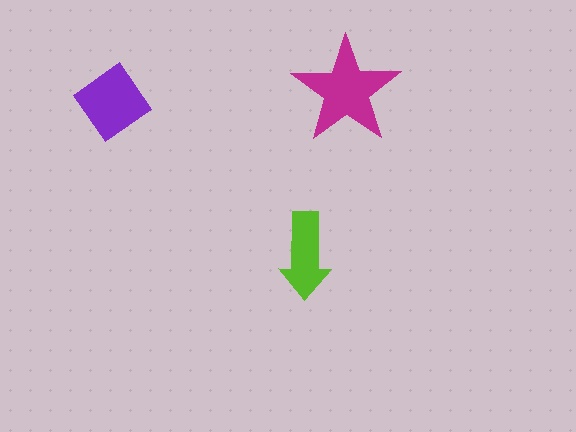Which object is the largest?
The magenta star.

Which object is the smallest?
The lime arrow.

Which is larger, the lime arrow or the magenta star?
The magenta star.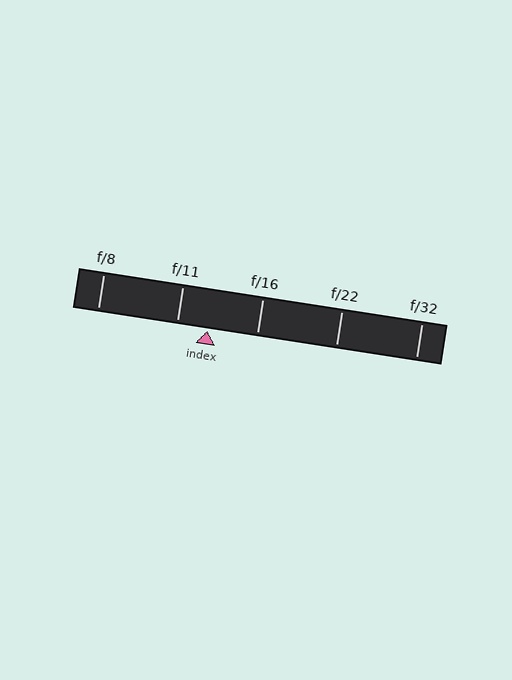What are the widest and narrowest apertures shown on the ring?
The widest aperture shown is f/8 and the narrowest is f/32.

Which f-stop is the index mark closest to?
The index mark is closest to f/11.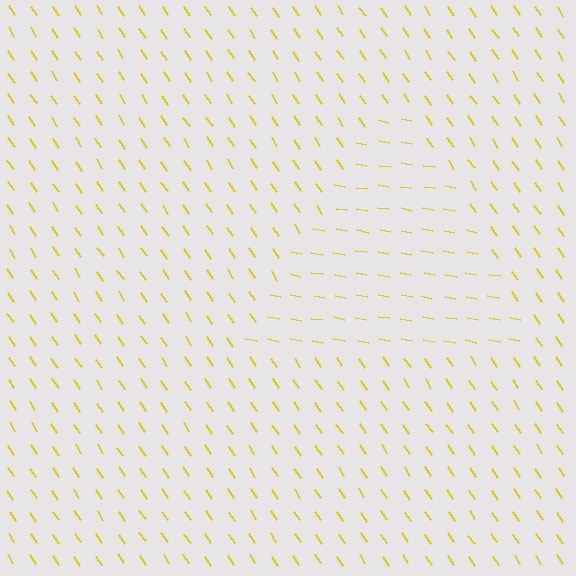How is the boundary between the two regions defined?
The boundary is defined purely by a change in line orientation (approximately 45 degrees difference). All lines are the same color and thickness.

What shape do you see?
I see a triangle.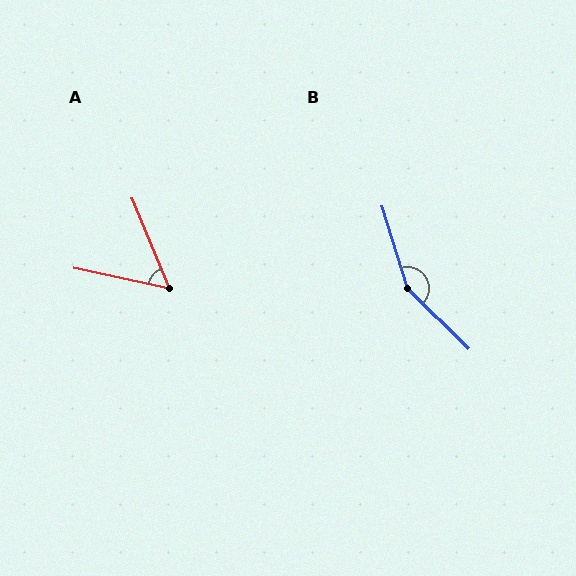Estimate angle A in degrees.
Approximately 55 degrees.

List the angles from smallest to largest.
A (55°), B (152°).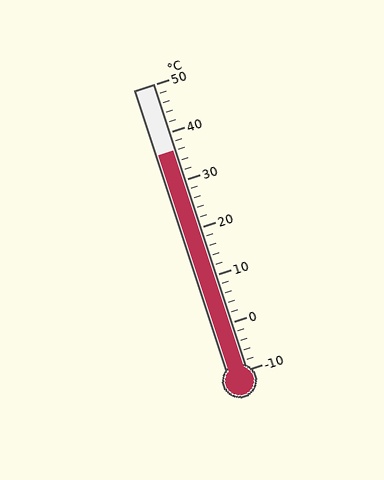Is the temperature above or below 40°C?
The temperature is below 40°C.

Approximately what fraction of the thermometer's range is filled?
The thermometer is filled to approximately 75% of its range.